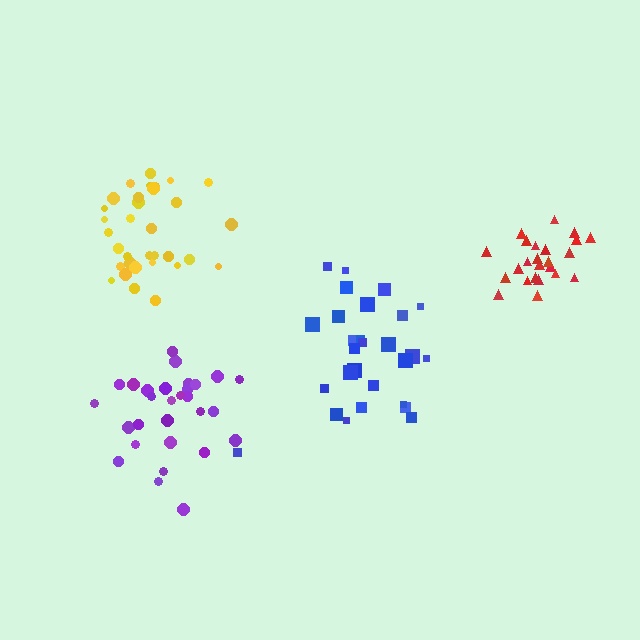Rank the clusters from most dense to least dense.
red, yellow, purple, blue.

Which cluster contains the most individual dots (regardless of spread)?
Yellow (33).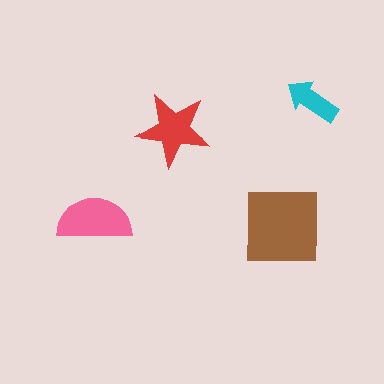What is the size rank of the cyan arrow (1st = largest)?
4th.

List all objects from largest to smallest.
The brown square, the pink semicircle, the red star, the cyan arrow.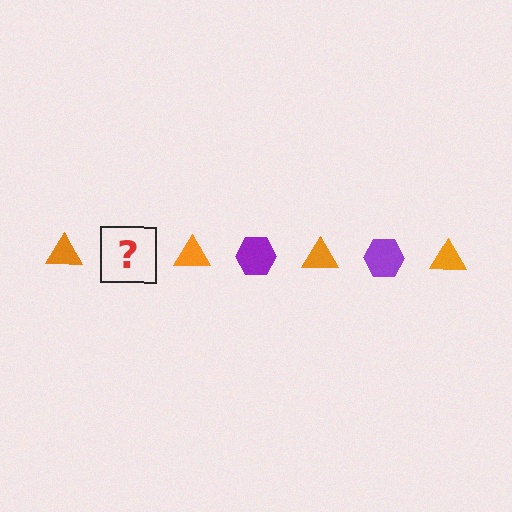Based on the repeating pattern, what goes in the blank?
The blank should be a purple hexagon.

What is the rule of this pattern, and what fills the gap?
The rule is that the pattern alternates between orange triangle and purple hexagon. The gap should be filled with a purple hexagon.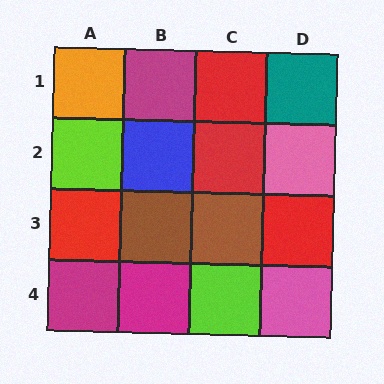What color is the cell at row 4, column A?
Magenta.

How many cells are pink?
2 cells are pink.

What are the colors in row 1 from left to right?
Orange, magenta, red, teal.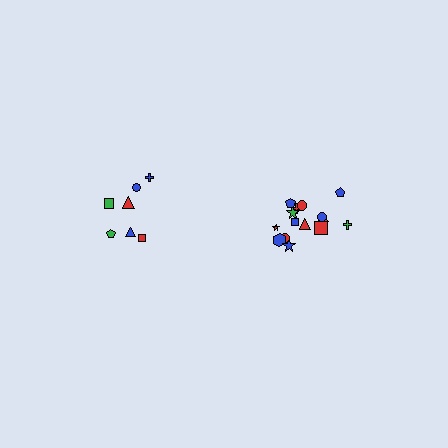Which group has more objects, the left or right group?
The right group.